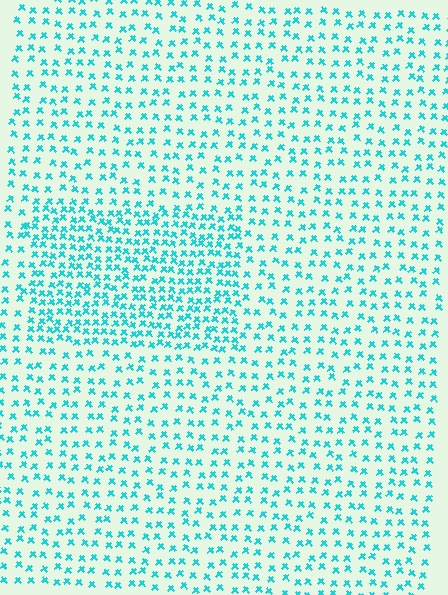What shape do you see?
I see a rectangle.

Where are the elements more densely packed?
The elements are more densely packed inside the rectangle boundary.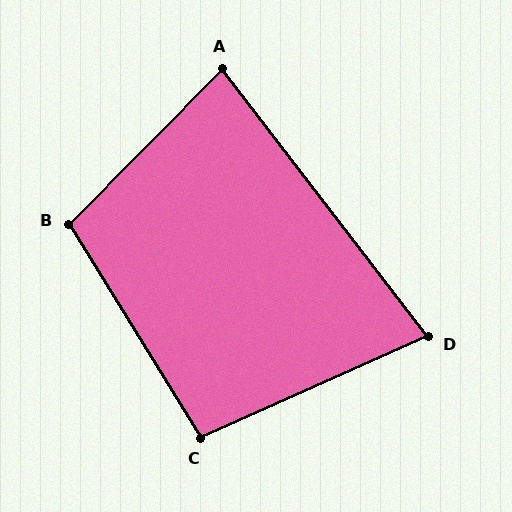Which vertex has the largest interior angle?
B, at approximately 104 degrees.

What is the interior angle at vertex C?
Approximately 98 degrees (obtuse).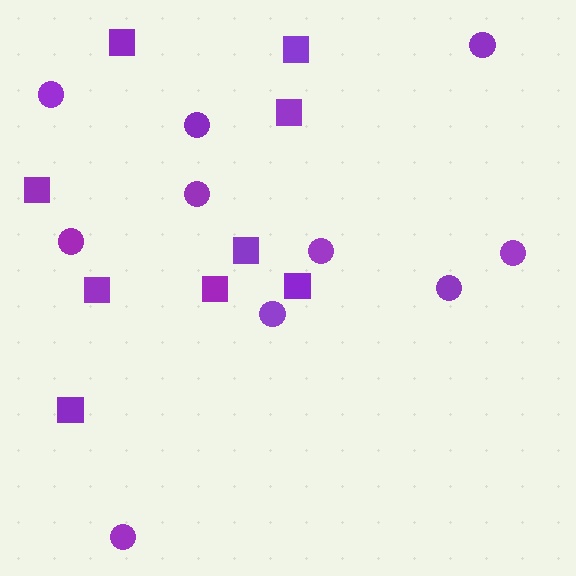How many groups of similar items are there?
There are 2 groups: one group of circles (10) and one group of squares (9).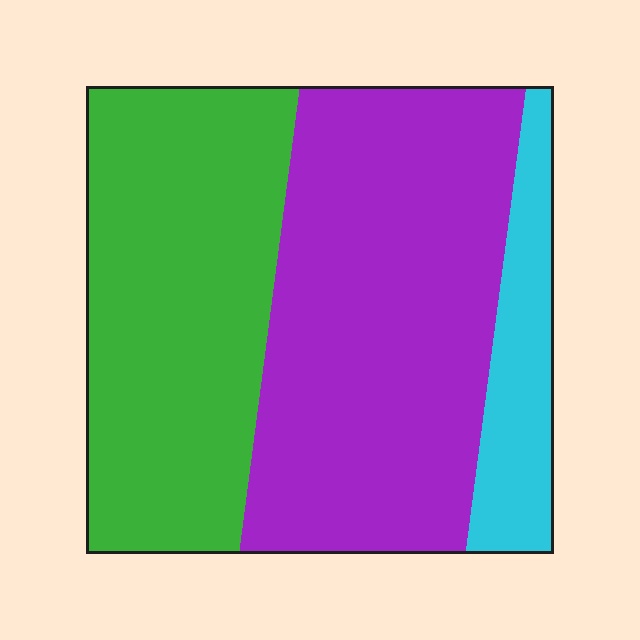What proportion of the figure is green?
Green takes up between a third and a half of the figure.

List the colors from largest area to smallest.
From largest to smallest: purple, green, cyan.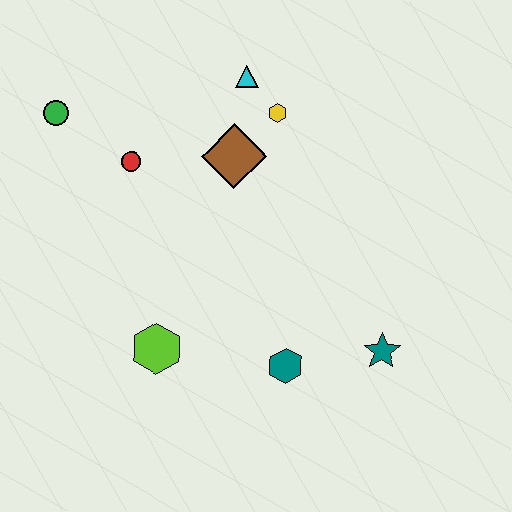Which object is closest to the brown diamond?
The yellow hexagon is closest to the brown diamond.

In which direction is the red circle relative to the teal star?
The red circle is to the left of the teal star.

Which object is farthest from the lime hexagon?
The cyan triangle is farthest from the lime hexagon.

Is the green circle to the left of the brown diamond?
Yes